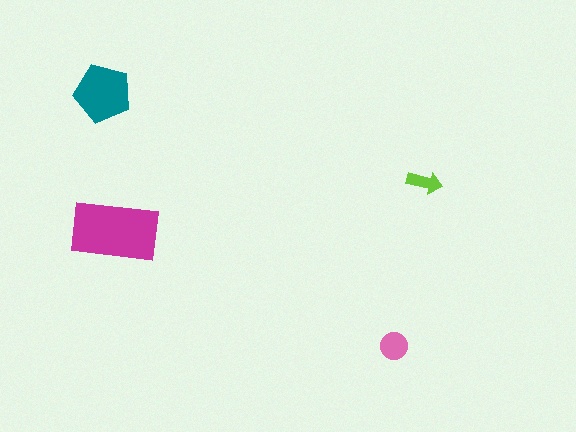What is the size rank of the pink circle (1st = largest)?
3rd.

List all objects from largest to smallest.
The magenta rectangle, the teal pentagon, the pink circle, the lime arrow.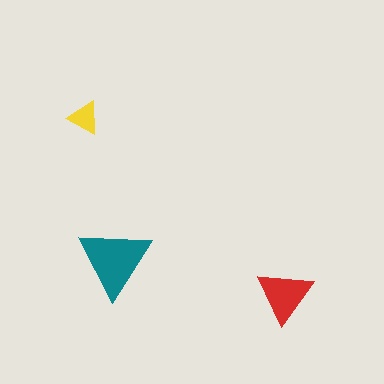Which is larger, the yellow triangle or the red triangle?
The red one.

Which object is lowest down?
The red triangle is bottommost.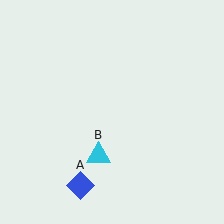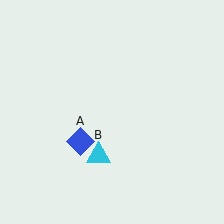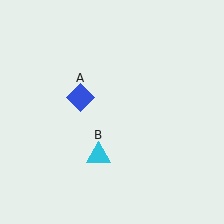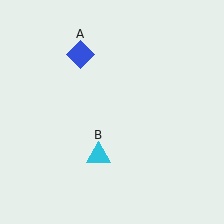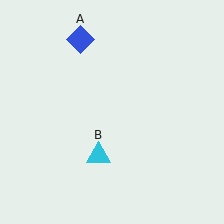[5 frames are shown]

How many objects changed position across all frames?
1 object changed position: blue diamond (object A).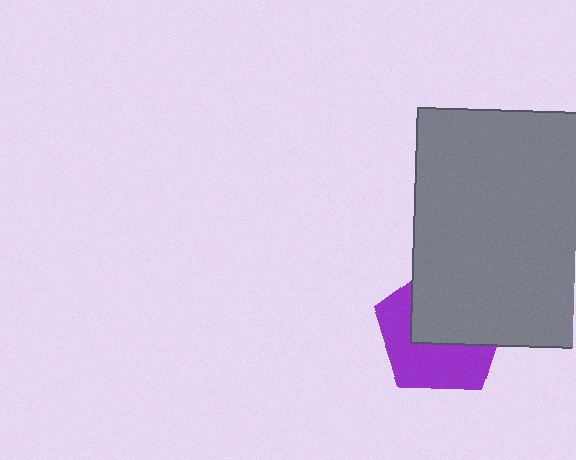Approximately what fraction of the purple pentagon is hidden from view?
Roughly 51% of the purple pentagon is hidden behind the gray rectangle.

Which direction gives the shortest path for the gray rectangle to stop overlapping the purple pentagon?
Moving toward the upper-right gives the shortest separation.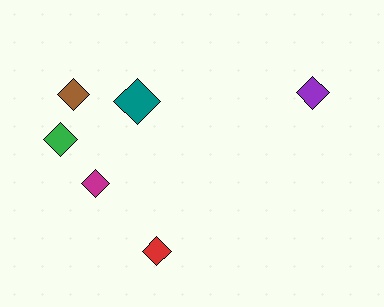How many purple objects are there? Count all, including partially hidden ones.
There is 1 purple object.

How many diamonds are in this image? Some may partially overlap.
There are 6 diamonds.